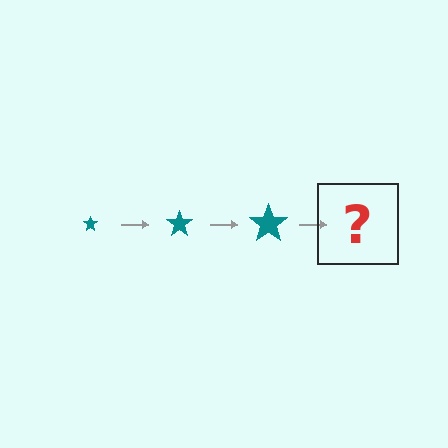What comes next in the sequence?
The next element should be a teal star, larger than the previous one.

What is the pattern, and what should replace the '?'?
The pattern is that the star gets progressively larger each step. The '?' should be a teal star, larger than the previous one.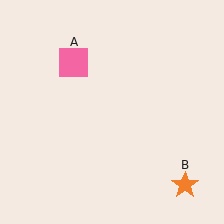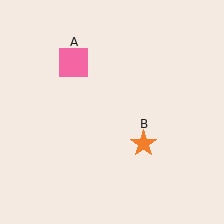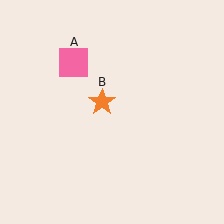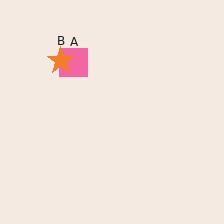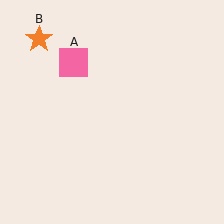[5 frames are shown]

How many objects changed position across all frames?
1 object changed position: orange star (object B).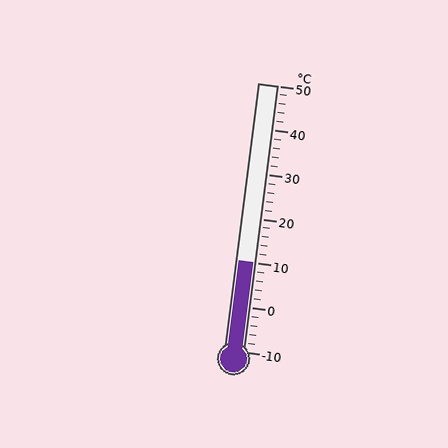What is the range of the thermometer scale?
The thermometer scale ranges from -10°C to 50°C.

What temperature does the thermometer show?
The thermometer shows approximately 10°C.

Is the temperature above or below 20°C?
The temperature is below 20°C.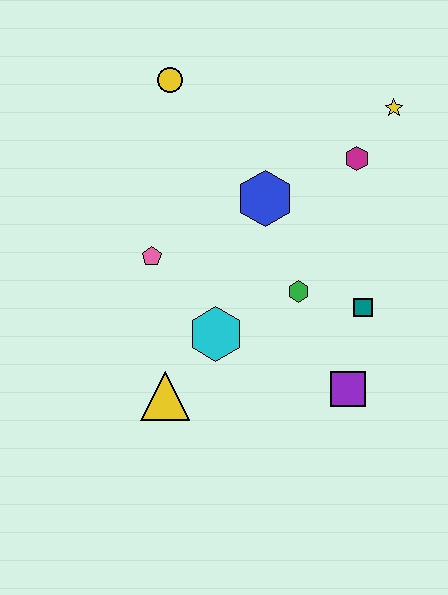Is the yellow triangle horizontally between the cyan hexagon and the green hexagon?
No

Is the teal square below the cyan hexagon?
No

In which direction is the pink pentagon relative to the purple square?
The pink pentagon is to the left of the purple square.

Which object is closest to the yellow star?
The magenta hexagon is closest to the yellow star.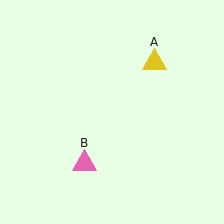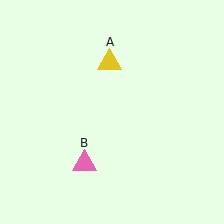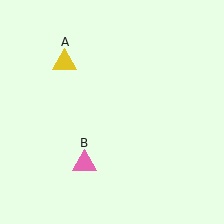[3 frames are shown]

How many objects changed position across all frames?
1 object changed position: yellow triangle (object A).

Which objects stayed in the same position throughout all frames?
Pink triangle (object B) remained stationary.